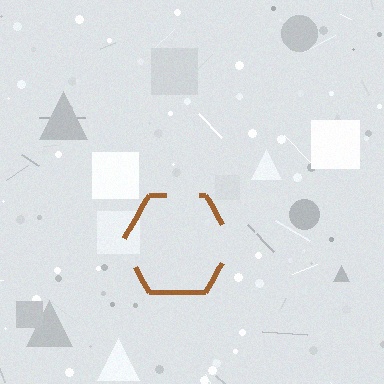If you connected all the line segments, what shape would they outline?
They would outline a hexagon.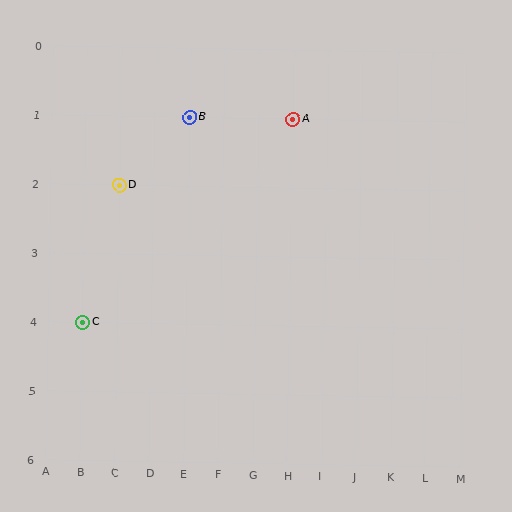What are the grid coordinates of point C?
Point C is at grid coordinates (B, 4).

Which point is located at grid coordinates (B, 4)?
Point C is at (B, 4).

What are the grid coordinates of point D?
Point D is at grid coordinates (C, 2).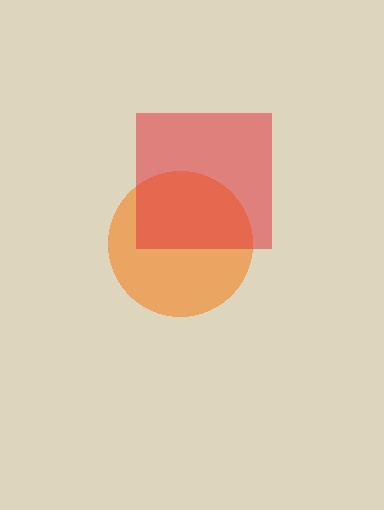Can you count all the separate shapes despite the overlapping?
Yes, there are 2 separate shapes.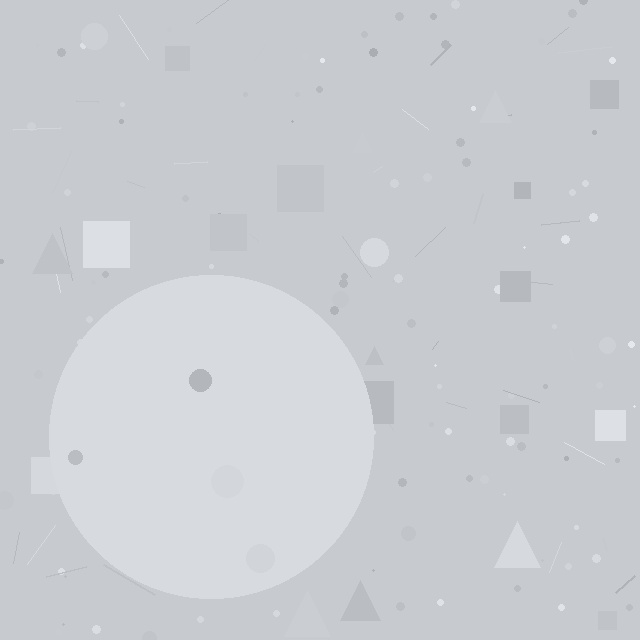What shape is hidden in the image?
A circle is hidden in the image.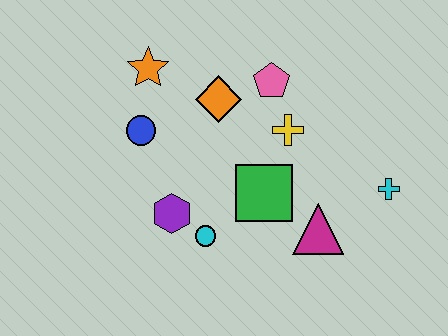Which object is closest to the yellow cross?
The pink pentagon is closest to the yellow cross.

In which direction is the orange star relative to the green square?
The orange star is above the green square.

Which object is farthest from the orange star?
The cyan cross is farthest from the orange star.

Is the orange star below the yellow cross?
No